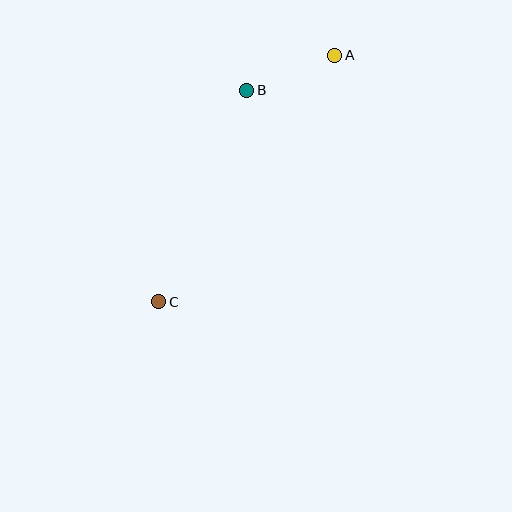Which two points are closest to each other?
Points A and B are closest to each other.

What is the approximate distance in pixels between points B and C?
The distance between B and C is approximately 229 pixels.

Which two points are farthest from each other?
Points A and C are farthest from each other.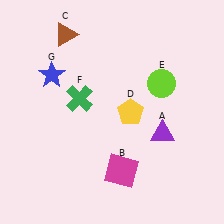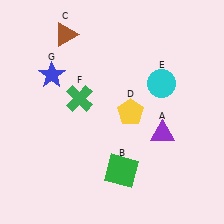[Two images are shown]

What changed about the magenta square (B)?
In Image 1, B is magenta. In Image 2, it changed to green.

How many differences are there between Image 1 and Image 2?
There are 2 differences between the two images.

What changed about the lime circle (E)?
In Image 1, E is lime. In Image 2, it changed to cyan.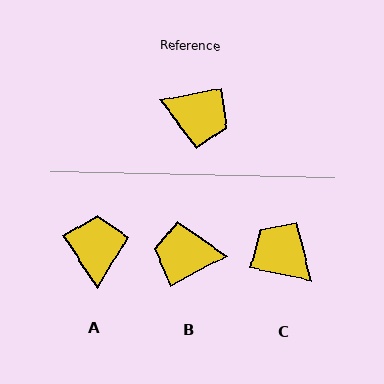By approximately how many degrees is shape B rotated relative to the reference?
Approximately 164 degrees clockwise.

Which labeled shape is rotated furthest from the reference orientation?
B, about 164 degrees away.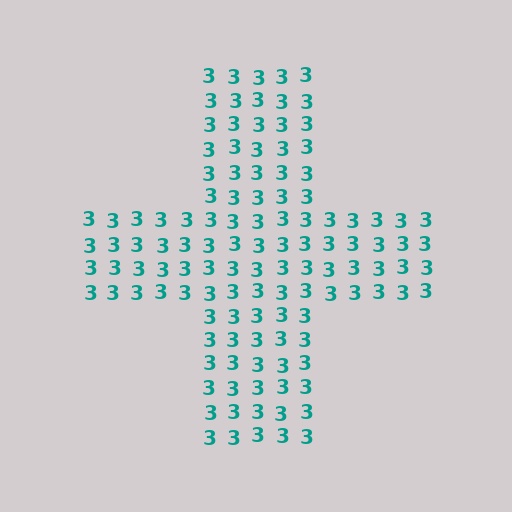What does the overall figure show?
The overall figure shows a cross.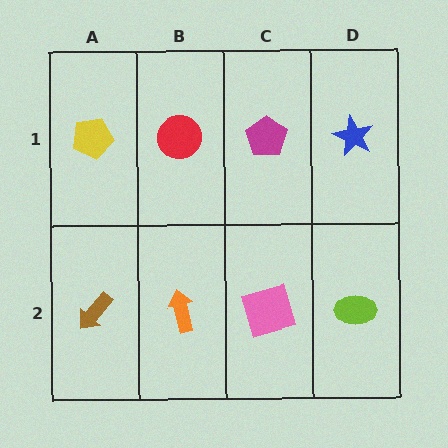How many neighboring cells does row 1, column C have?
3.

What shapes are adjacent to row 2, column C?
A magenta pentagon (row 1, column C), an orange arrow (row 2, column B), a lime ellipse (row 2, column D).